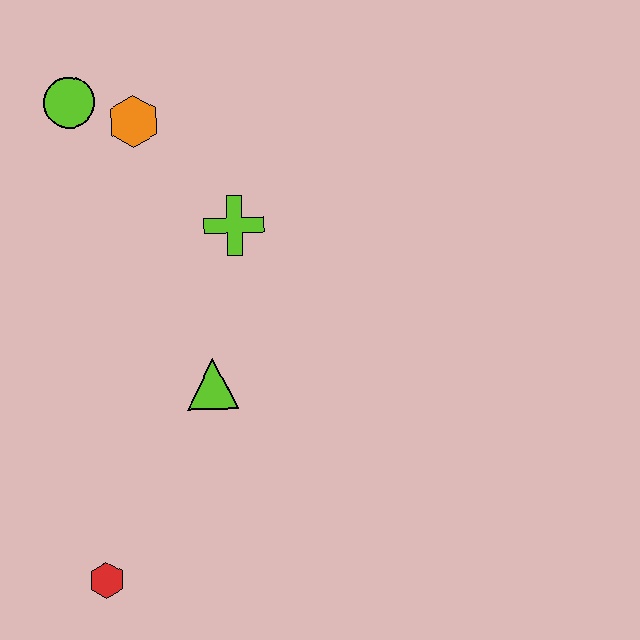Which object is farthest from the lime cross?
The red hexagon is farthest from the lime cross.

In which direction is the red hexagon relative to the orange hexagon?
The red hexagon is below the orange hexagon.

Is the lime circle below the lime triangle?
No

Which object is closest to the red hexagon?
The lime triangle is closest to the red hexagon.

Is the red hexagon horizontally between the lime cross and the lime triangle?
No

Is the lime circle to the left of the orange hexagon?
Yes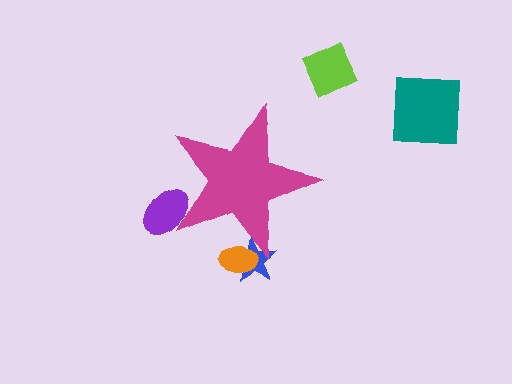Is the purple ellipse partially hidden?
Yes, the purple ellipse is partially hidden behind the magenta star.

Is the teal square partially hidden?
No, the teal square is fully visible.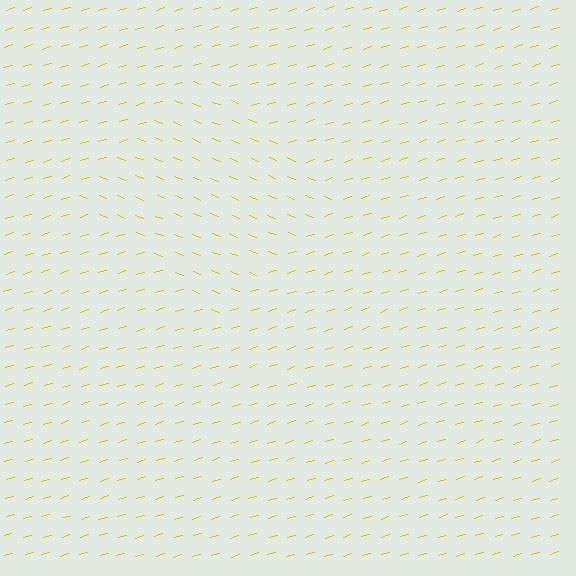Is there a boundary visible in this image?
Yes, there is a texture boundary formed by a change in line orientation.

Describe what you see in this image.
The image is filled with small yellow line segments. A diamond region in the image has lines oriented differently from the surrounding lines, creating a visible texture boundary.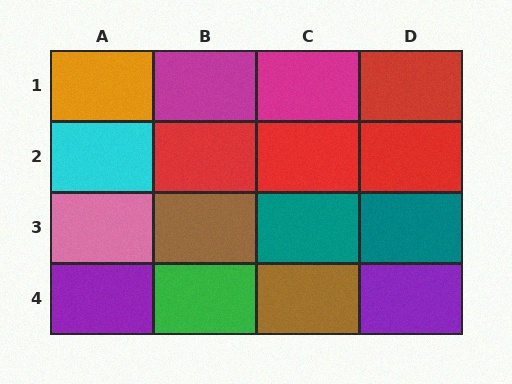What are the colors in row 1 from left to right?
Orange, magenta, magenta, red.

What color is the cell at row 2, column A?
Cyan.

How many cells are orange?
1 cell is orange.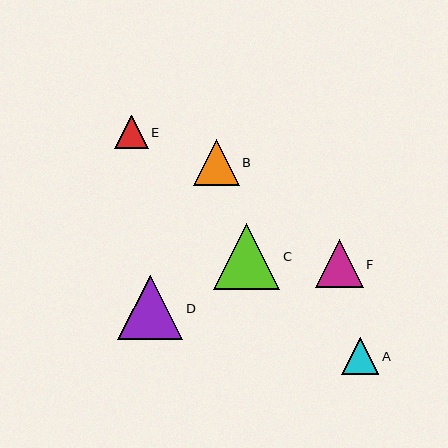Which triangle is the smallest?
Triangle E is the smallest with a size of approximately 34 pixels.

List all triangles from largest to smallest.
From largest to smallest: C, D, F, B, A, E.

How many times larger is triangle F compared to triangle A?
Triangle F is approximately 1.3 times the size of triangle A.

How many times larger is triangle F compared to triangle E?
Triangle F is approximately 1.4 times the size of triangle E.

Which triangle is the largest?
Triangle C is the largest with a size of approximately 66 pixels.